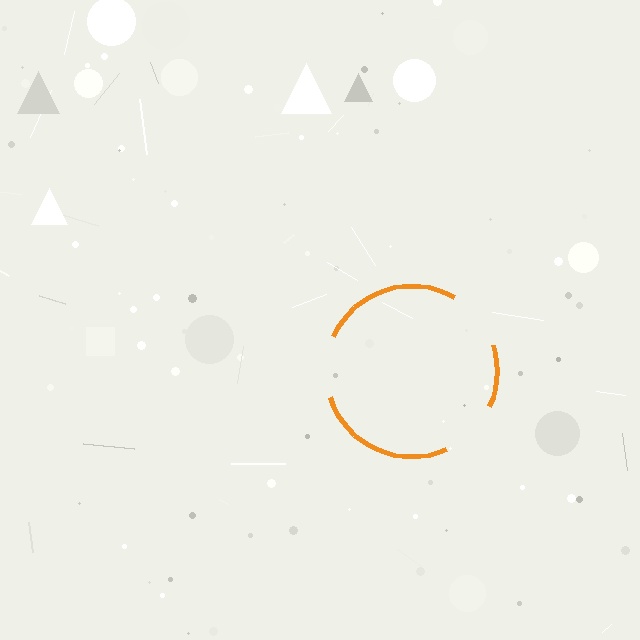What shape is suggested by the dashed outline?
The dashed outline suggests a circle.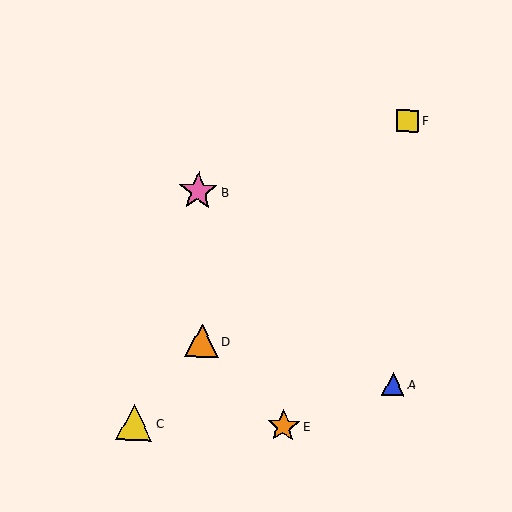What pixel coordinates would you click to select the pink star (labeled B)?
Click at (198, 191) to select the pink star B.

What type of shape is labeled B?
Shape B is a pink star.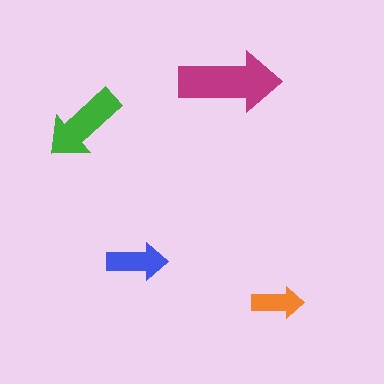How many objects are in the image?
There are 4 objects in the image.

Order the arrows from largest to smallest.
the magenta one, the green one, the blue one, the orange one.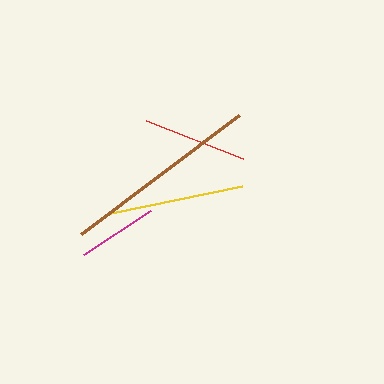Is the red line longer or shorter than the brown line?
The brown line is longer than the red line.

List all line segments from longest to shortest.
From longest to shortest: brown, yellow, red, magenta.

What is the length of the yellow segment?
The yellow segment is approximately 134 pixels long.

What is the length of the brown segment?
The brown segment is approximately 198 pixels long.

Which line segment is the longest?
The brown line is the longest at approximately 198 pixels.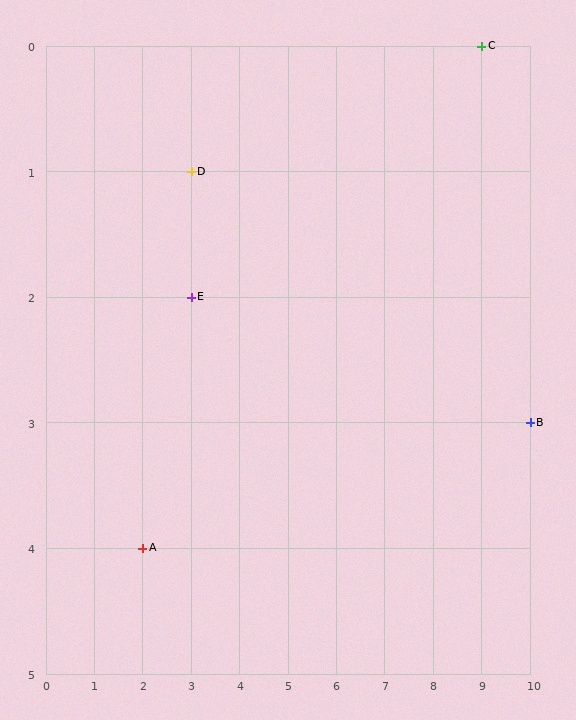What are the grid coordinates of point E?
Point E is at grid coordinates (3, 2).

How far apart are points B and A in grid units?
Points B and A are 8 columns and 1 row apart (about 8.1 grid units diagonally).